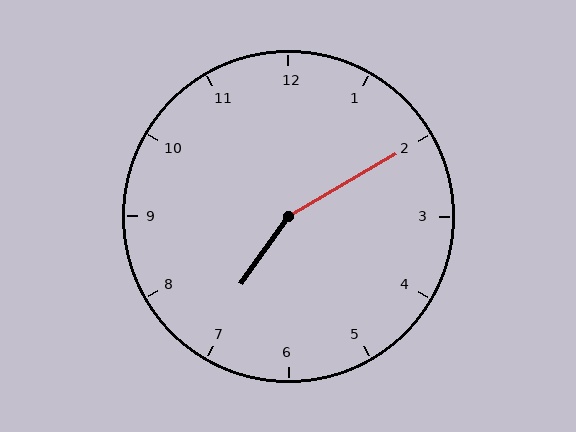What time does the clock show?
7:10.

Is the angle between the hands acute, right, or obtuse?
It is obtuse.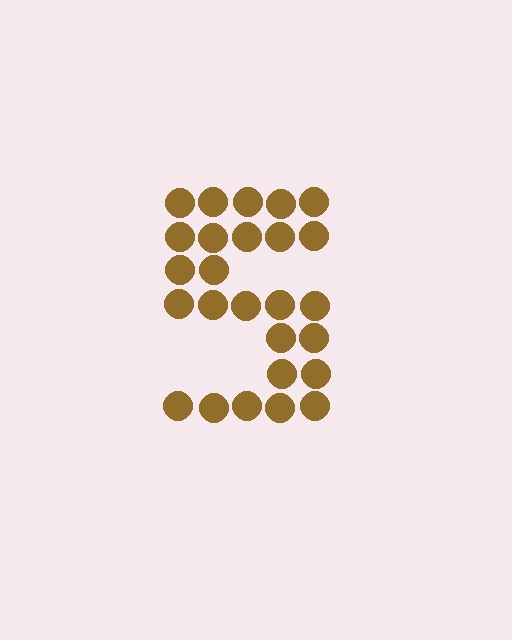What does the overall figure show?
The overall figure shows the digit 5.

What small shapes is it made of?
It is made of small circles.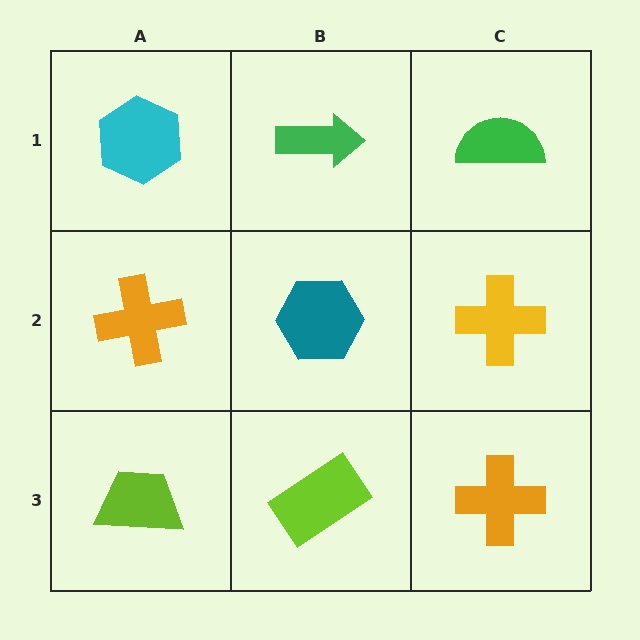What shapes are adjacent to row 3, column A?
An orange cross (row 2, column A), a lime rectangle (row 3, column B).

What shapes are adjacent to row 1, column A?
An orange cross (row 2, column A), a green arrow (row 1, column B).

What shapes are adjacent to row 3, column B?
A teal hexagon (row 2, column B), a lime trapezoid (row 3, column A), an orange cross (row 3, column C).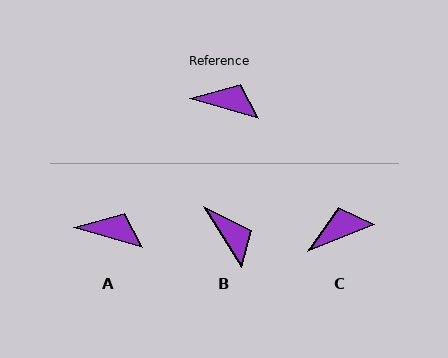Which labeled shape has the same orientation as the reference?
A.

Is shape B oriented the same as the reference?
No, it is off by about 42 degrees.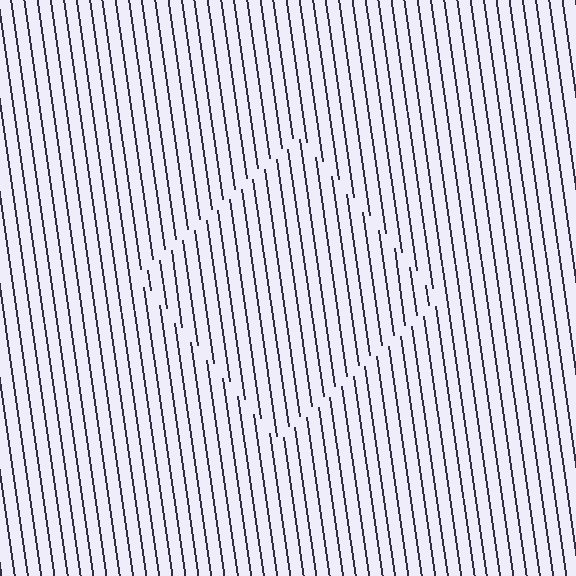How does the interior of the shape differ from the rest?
The interior of the shape contains the same grating, shifted by half a period — the contour is defined by the phase discontinuity where line-ends from the inner and outer gratings abut.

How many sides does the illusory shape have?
4 sides — the line-ends trace a square.